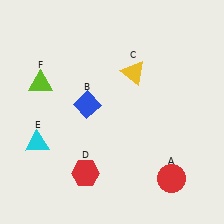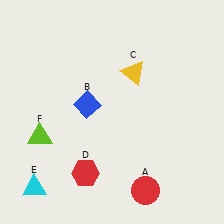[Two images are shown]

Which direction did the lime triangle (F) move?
The lime triangle (F) moved down.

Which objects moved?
The objects that moved are: the red circle (A), the cyan triangle (E), the lime triangle (F).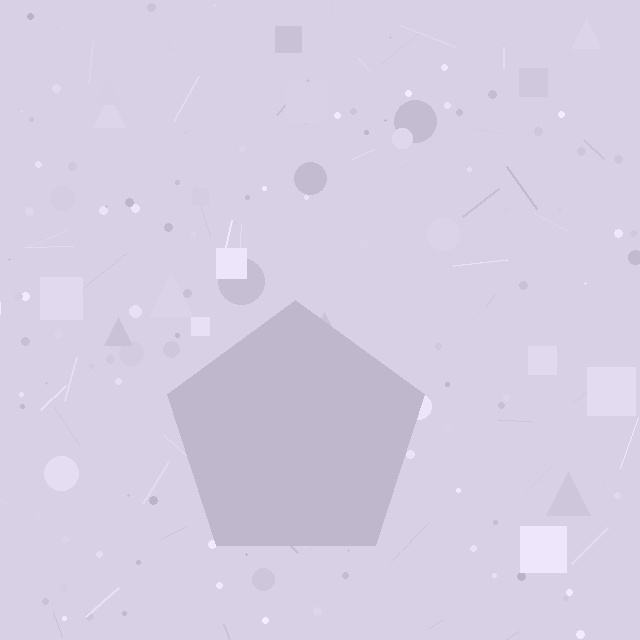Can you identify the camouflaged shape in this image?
The camouflaged shape is a pentagon.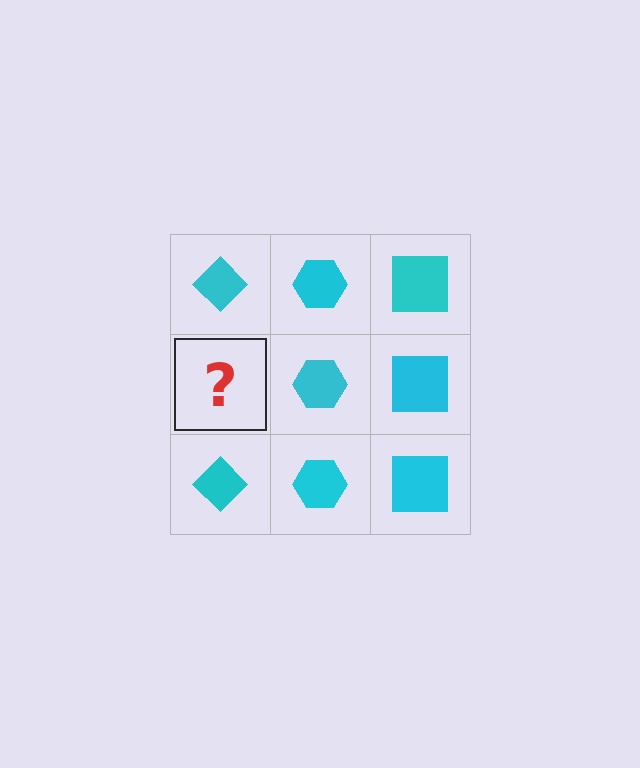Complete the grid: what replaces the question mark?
The question mark should be replaced with a cyan diamond.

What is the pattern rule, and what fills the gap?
The rule is that each column has a consistent shape. The gap should be filled with a cyan diamond.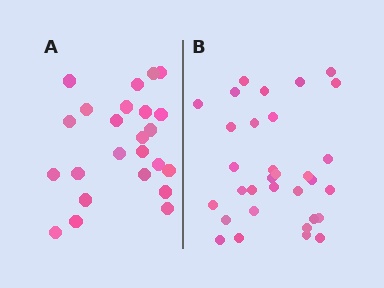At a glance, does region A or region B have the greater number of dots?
Region B (the right region) has more dots.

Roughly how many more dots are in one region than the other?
Region B has roughly 8 or so more dots than region A.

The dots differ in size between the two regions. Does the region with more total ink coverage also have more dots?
No. Region A has more total ink coverage because its dots are larger, but region B actually contains more individual dots. Total area can be misleading — the number of items is what matters here.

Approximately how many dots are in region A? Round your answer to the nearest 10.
About 20 dots. (The exact count is 24, which rounds to 20.)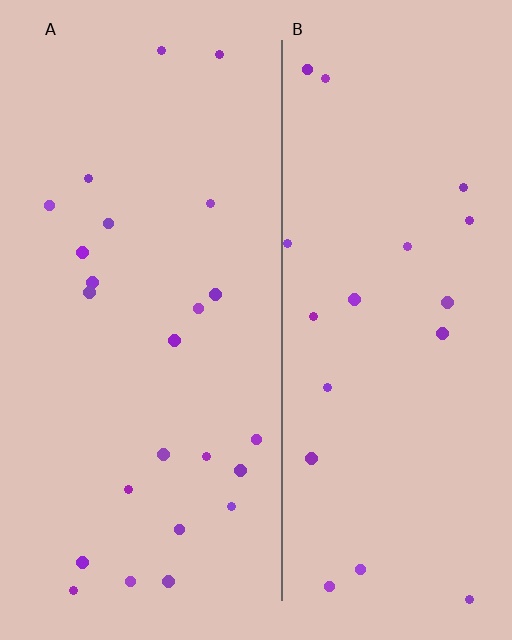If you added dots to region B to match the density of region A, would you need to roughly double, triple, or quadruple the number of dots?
Approximately double.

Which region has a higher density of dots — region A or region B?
A (the left).